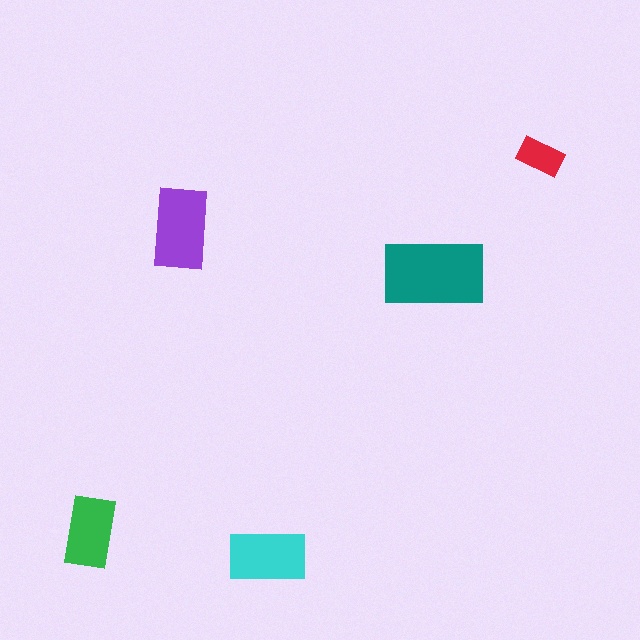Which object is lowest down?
The cyan rectangle is bottommost.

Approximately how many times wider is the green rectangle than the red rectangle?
About 1.5 times wider.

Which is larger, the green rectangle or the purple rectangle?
The purple one.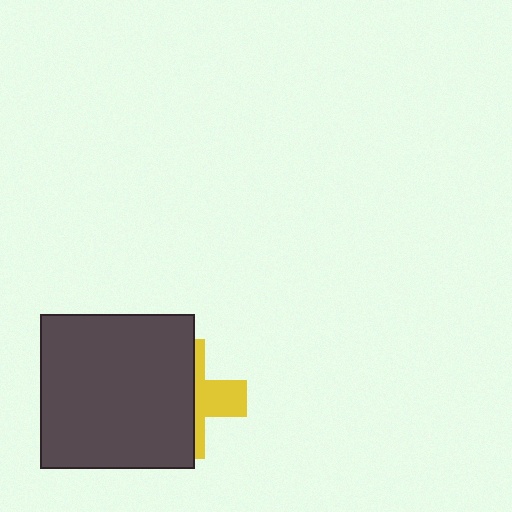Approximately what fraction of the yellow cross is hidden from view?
Roughly 63% of the yellow cross is hidden behind the dark gray square.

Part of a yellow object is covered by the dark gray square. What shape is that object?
It is a cross.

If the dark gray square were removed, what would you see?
You would see the complete yellow cross.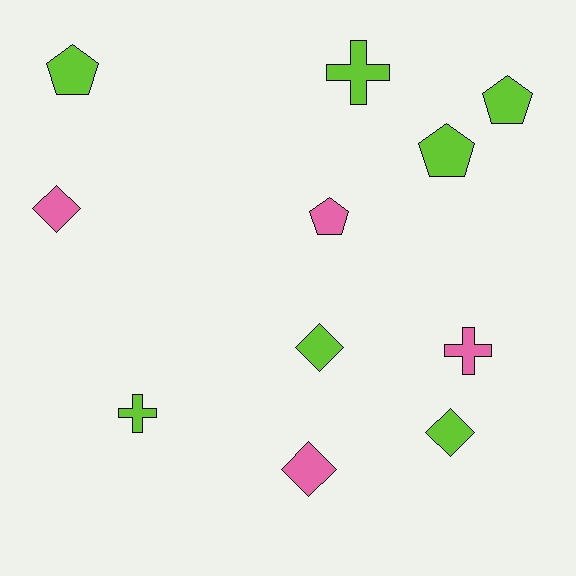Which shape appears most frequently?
Pentagon, with 4 objects.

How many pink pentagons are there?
There is 1 pink pentagon.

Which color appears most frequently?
Lime, with 7 objects.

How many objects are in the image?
There are 11 objects.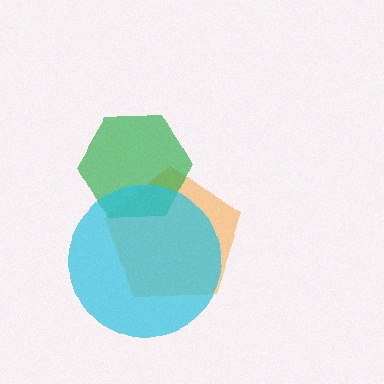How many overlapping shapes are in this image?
There are 3 overlapping shapes in the image.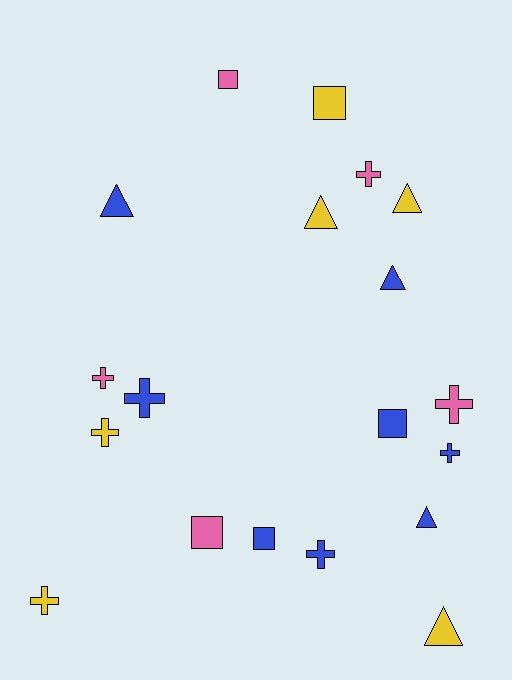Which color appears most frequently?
Blue, with 8 objects.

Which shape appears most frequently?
Cross, with 8 objects.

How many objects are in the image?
There are 19 objects.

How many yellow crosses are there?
There are 2 yellow crosses.